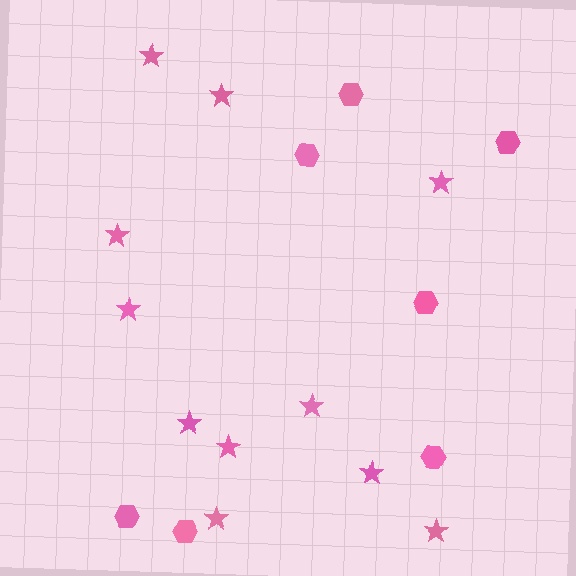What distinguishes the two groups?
There are 2 groups: one group of stars (11) and one group of hexagons (7).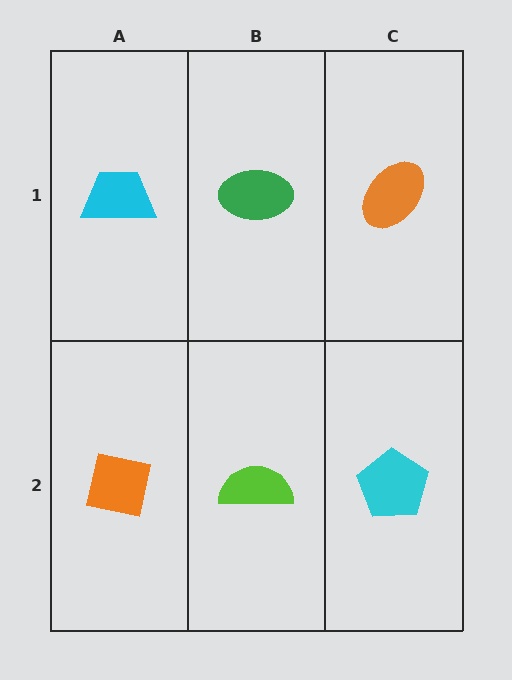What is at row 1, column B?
A green ellipse.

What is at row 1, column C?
An orange ellipse.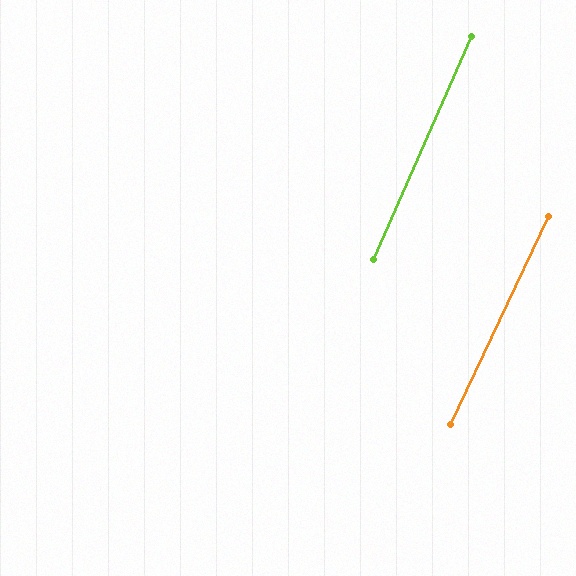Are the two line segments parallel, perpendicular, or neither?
Parallel — their directions differ by only 1.7°.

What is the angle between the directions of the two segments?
Approximately 2 degrees.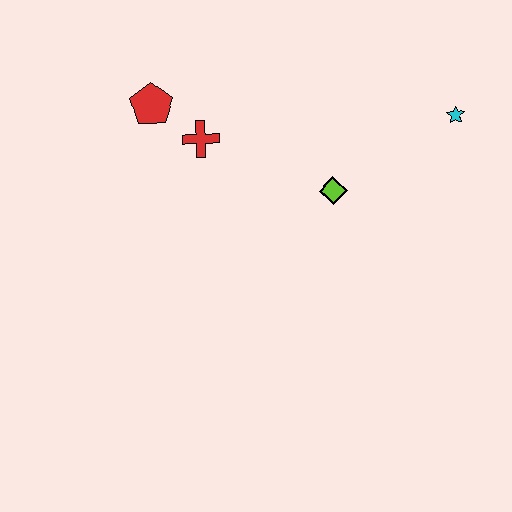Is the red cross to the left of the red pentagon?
No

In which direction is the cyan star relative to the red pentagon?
The cyan star is to the right of the red pentagon.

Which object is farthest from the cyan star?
The red pentagon is farthest from the cyan star.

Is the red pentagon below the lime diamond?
No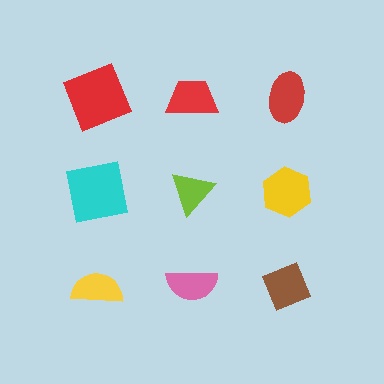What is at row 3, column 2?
A pink semicircle.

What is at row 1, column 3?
A red ellipse.